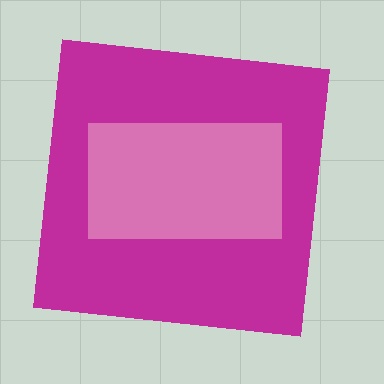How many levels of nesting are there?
2.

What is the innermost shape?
The pink rectangle.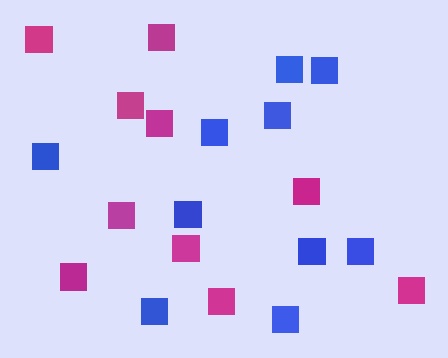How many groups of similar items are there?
There are 2 groups: one group of magenta squares (10) and one group of blue squares (10).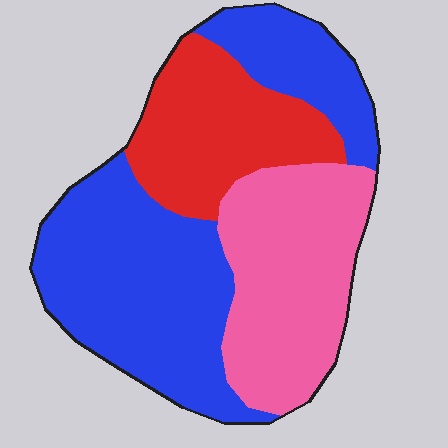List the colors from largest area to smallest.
From largest to smallest: blue, pink, red.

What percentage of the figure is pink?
Pink takes up about one third (1/3) of the figure.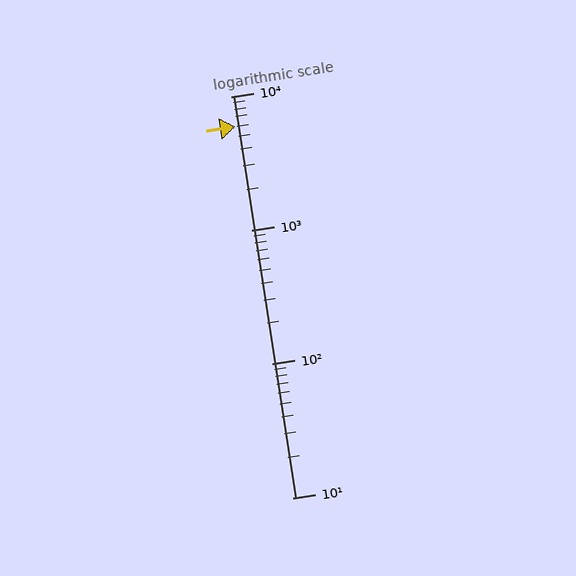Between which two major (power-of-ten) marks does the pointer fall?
The pointer is between 1000 and 10000.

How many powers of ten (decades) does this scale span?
The scale spans 3 decades, from 10 to 10000.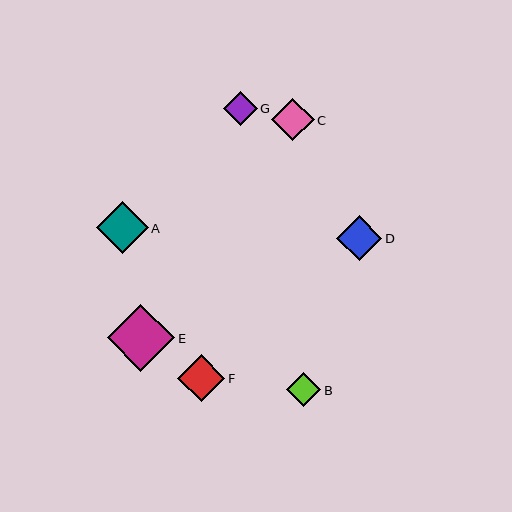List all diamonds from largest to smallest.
From largest to smallest: E, A, F, D, C, B, G.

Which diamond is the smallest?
Diamond G is the smallest with a size of approximately 34 pixels.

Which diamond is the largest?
Diamond E is the largest with a size of approximately 67 pixels.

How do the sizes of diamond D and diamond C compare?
Diamond D and diamond C are approximately the same size.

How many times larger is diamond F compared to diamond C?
Diamond F is approximately 1.1 times the size of diamond C.